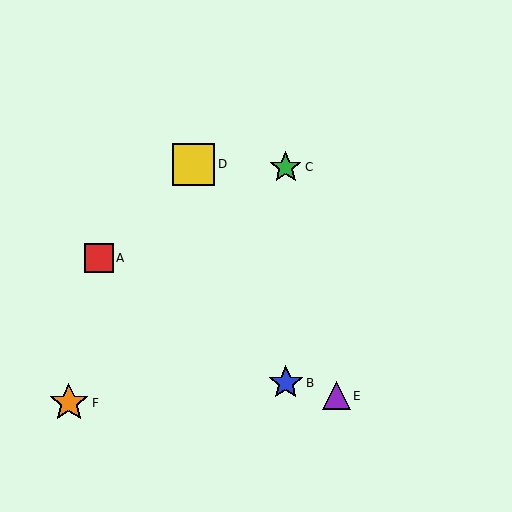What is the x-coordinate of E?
Object E is at x≈336.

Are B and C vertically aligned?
Yes, both are at x≈286.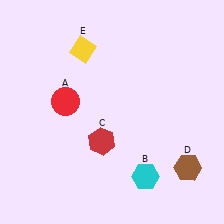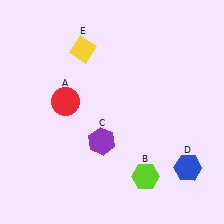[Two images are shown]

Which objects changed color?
B changed from cyan to lime. C changed from red to purple. D changed from brown to blue.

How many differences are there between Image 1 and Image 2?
There are 3 differences between the two images.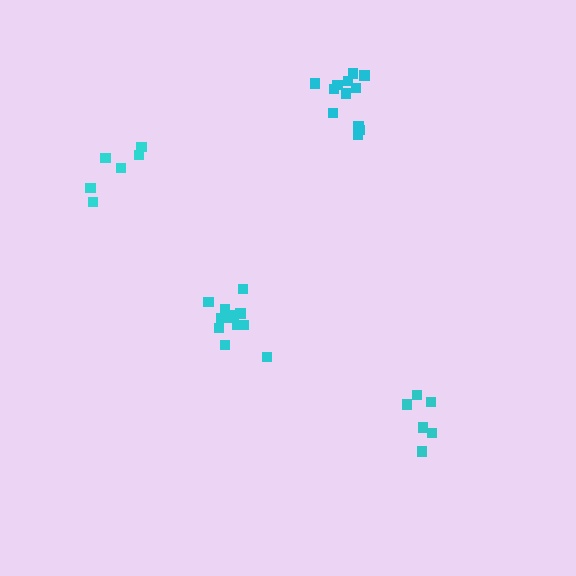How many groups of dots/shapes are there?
There are 4 groups.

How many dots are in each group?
Group 1: 6 dots, Group 2: 12 dots, Group 3: 12 dots, Group 4: 7 dots (37 total).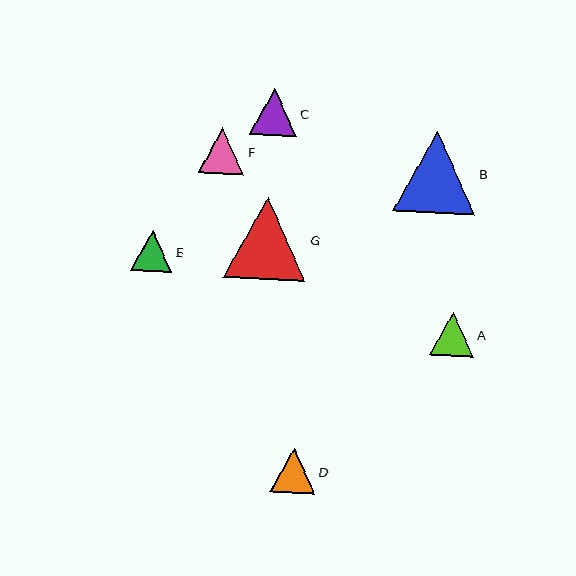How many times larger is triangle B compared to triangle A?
Triangle B is approximately 1.9 times the size of triangle A.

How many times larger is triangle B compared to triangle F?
Triangle B is approximately 1.8 times the size of triangle F.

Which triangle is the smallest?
Triangle E is the smallest with a size of approximately 41 pixels.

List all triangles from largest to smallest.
From largest to smallest: G, B, C, F, D, A, E.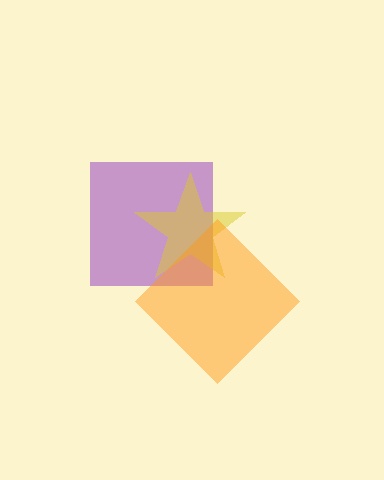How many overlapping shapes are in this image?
There are 3 overlapping shapes in the image.